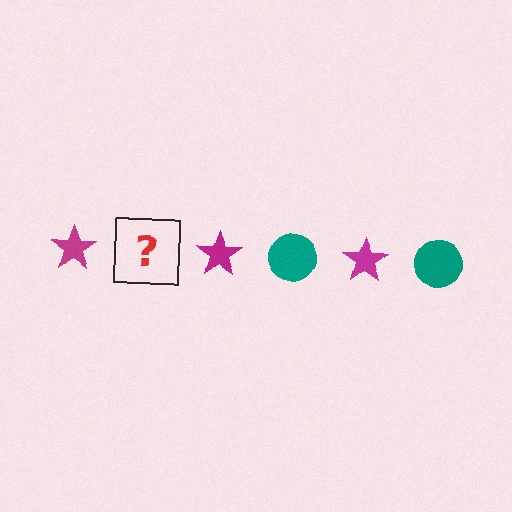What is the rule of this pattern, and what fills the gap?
The rule is that the pattern alternates between magenta star and teal circle. The gap should be filled with a teal circle.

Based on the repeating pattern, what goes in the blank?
The blank should be a teal circle.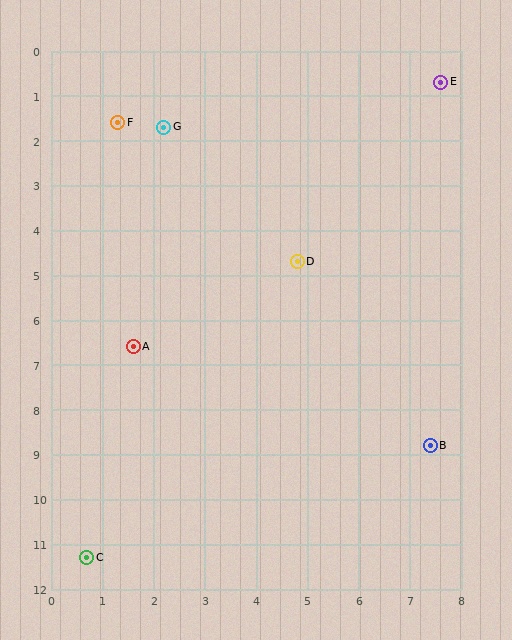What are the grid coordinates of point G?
Point G is at approximately (2.2, 1.7).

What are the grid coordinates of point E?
Point E is at approximately (7.6, 0.7).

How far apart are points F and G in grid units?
Points F and G are about 0.9 grid units apart.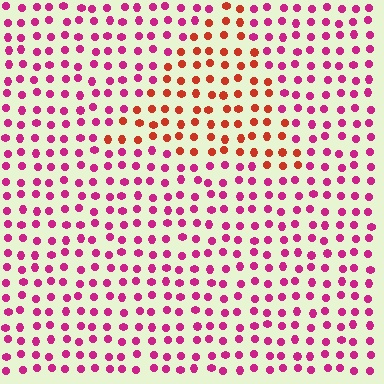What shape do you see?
I see a triangle.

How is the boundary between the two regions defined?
The boundary is defined purely by a slight shift in hue (about 44 degrees). Spacing, size, and orientation are identical on both sides.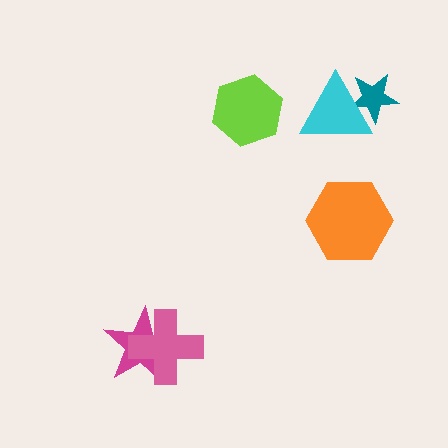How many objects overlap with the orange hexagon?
0 objects overlap with the orange hexagon.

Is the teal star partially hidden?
Yes, it is partially covered by another shape.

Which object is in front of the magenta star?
The pink cross is in front of the magenta star.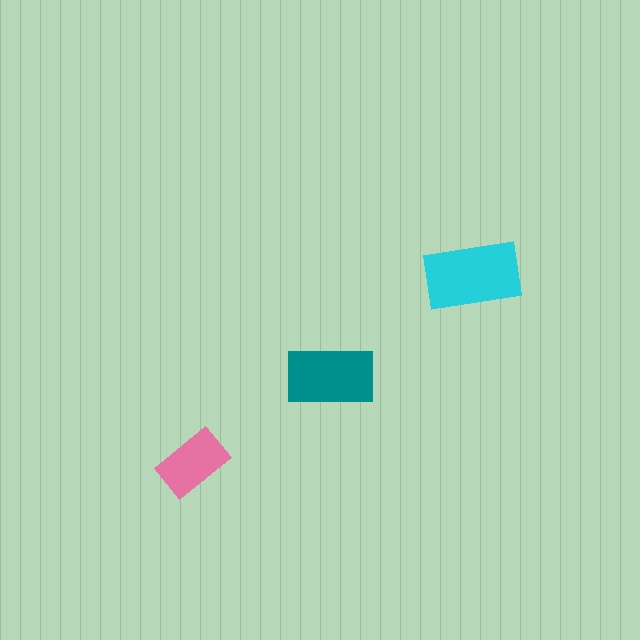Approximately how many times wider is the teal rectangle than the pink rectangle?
About 1.5 times wider.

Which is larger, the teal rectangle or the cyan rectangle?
The cyan one.